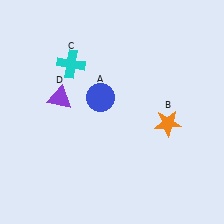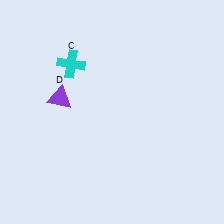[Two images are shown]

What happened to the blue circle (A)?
The blue circle (A) was removed in Image 2. It was in the top-left area of Image 1.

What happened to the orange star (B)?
The orange star (B) was removed in Image 2. It was in the bottom-right area of Image 1.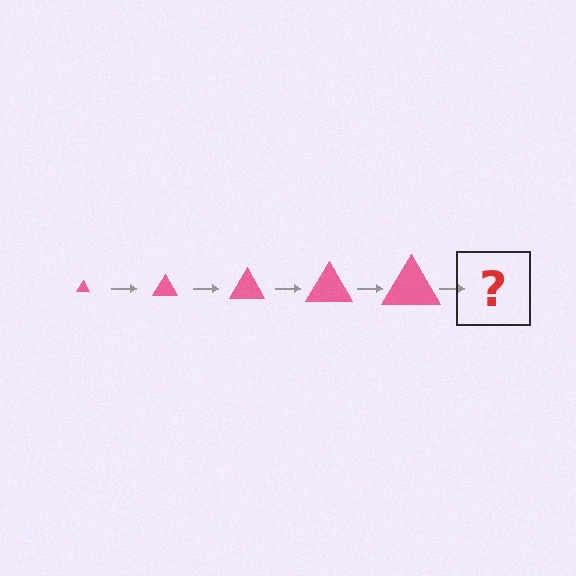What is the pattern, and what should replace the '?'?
The pattern is that the triangle gets progressively larger each step. The '?' should be a pink triangle, larger than the previous one.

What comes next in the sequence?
The next element should be a pink triangle, larger than the previous one.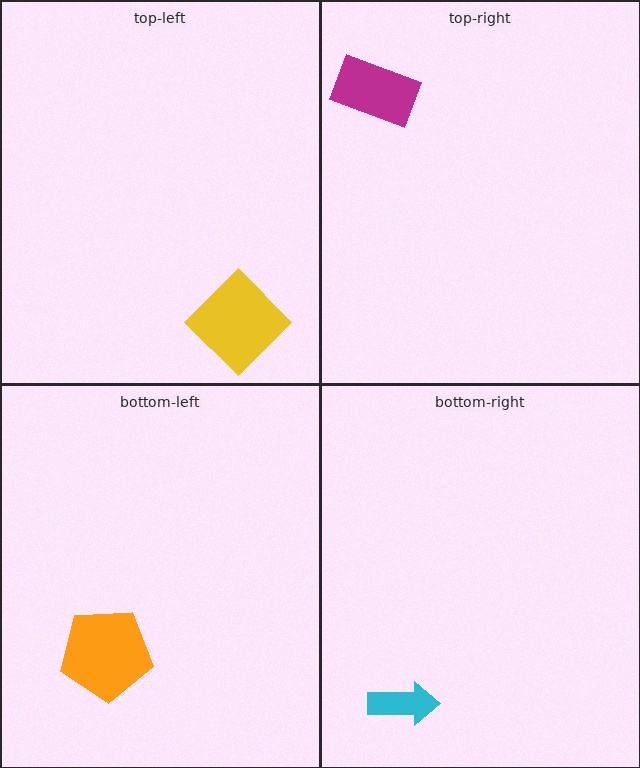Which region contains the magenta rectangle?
The top-right region.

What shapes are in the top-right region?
The magenta rectangle.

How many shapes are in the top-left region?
1.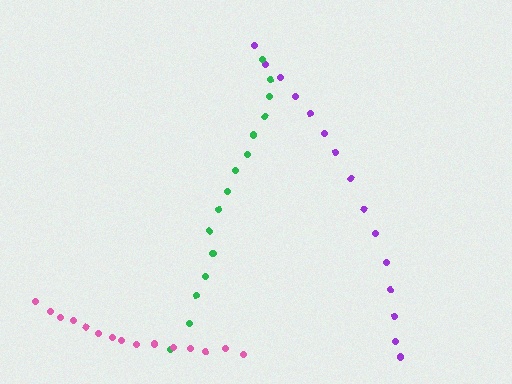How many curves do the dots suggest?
There are 3 distinct paths.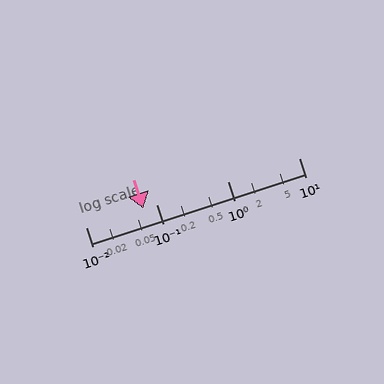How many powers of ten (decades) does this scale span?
The scale spans 3 decades, from 0.01 to 10.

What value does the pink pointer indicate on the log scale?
The pointer indicates approximately 0.065.